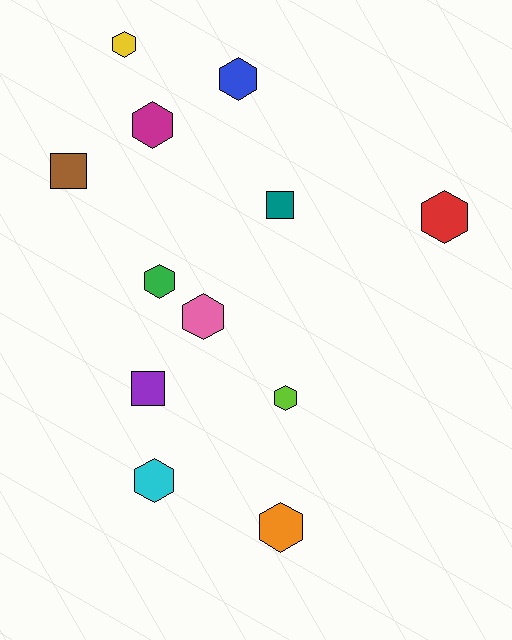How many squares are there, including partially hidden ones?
There are 3 squares.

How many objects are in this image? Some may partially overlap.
There are 12 objects.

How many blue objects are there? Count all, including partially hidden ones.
There is 1 blue object.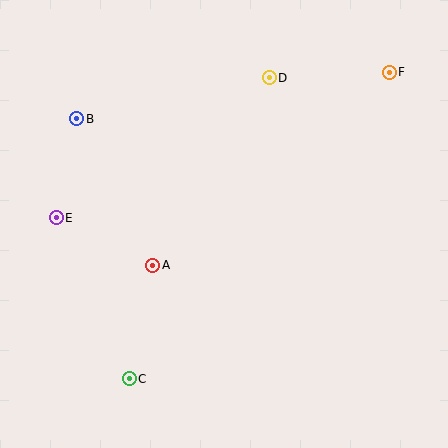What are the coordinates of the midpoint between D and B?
The midpoint between D and B is at (173, 98).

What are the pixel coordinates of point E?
Point E is at (56, 218).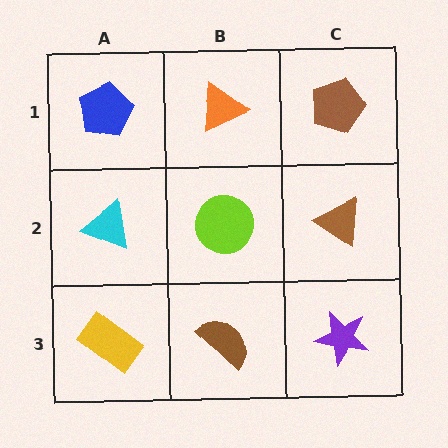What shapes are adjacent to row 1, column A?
A cyan triangle (row 2, column A), an orange triangle (row 1, column B).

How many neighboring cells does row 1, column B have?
3.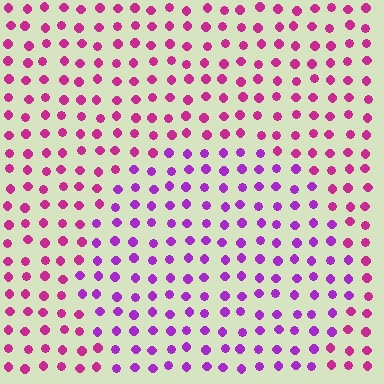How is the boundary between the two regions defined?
The boundary is defined purely by a slight shift in hue (about 33 degrees). Spacing, size, and orientation are identical on both sides.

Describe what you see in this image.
The image is filled with small magenta elements in a uniform arrangement. A circle-shaped region is visible where the elements are tinted to a slightly different hue, forming a subtle color boundary.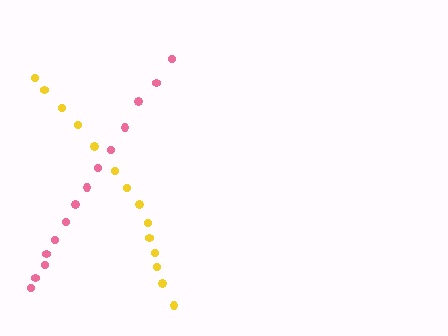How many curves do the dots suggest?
There are 2 distinct paths.